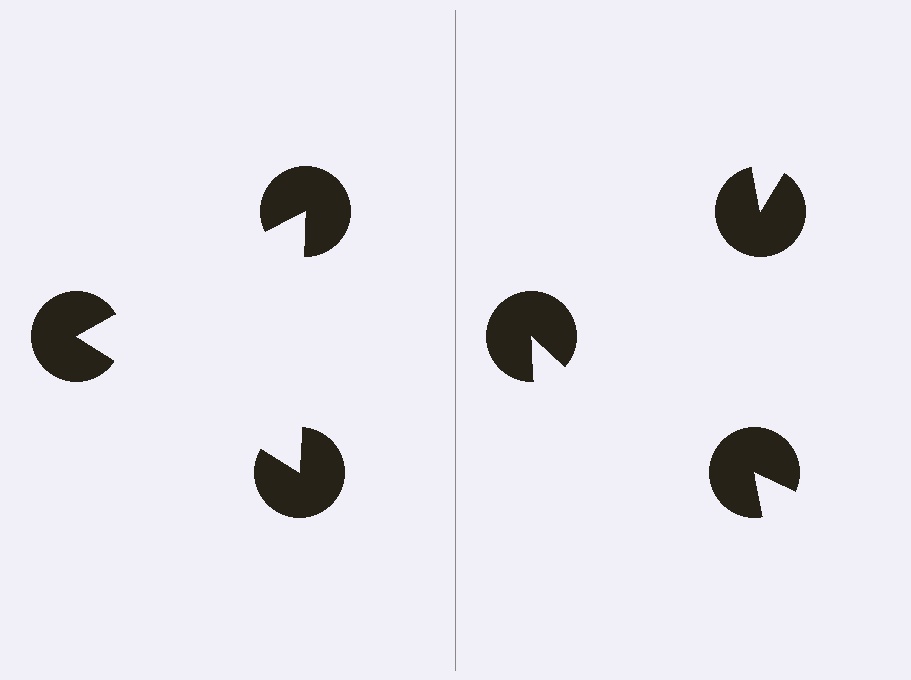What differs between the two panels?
The pac-man discs are positioned identically on both sides; only the wedge orientations differ. On the left they align to a triangle; on the right they are misaligned.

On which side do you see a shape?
An illusory triangle appears on the left side. On the right side the wedge cuts are rotated, so no coherent shape forms.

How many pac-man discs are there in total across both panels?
6 — 3 on each side.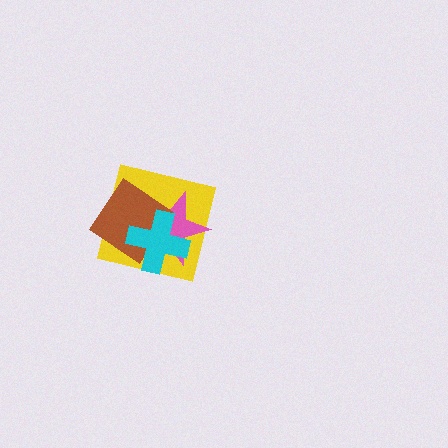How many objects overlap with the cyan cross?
3 objects overlap with the cyan cross.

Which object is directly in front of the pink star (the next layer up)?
The brown diamond is directly in front of the pink star.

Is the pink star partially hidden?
Yes, it is partially covered by another shape.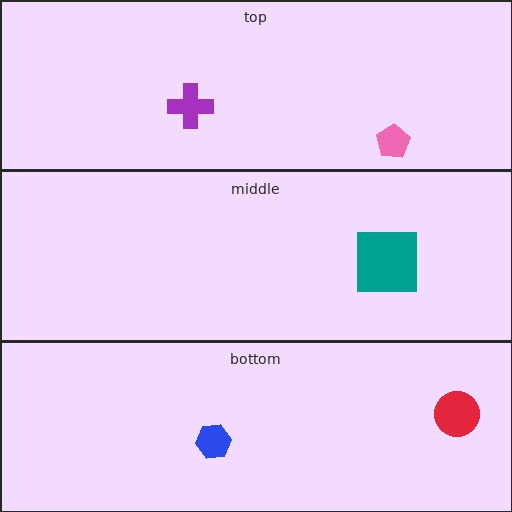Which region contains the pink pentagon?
The top region.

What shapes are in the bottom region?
The blue hexagon, the red circle.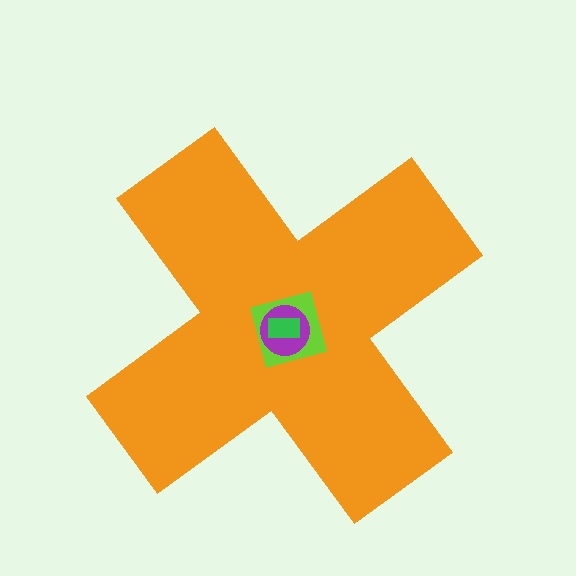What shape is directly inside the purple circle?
The green rectangle.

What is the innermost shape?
The green rectangle.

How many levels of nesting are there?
4.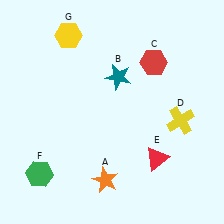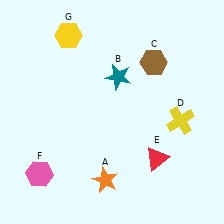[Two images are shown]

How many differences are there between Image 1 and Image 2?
There are 2 differences between the two images.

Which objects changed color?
C changed from red to brown. F changed from green to pink.